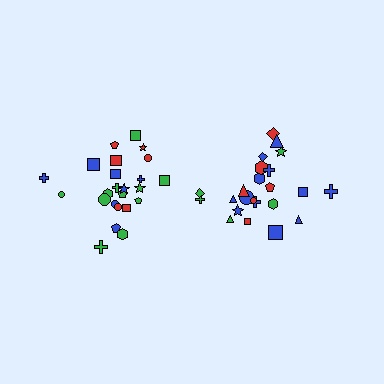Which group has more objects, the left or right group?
The left group.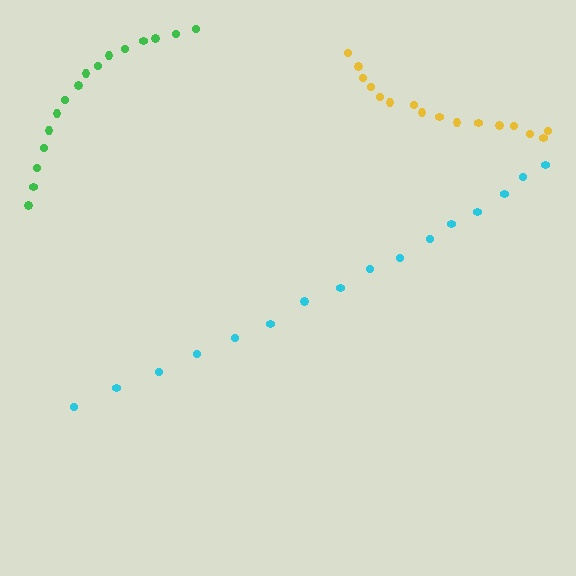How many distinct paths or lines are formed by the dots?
There are 3 distinct paths.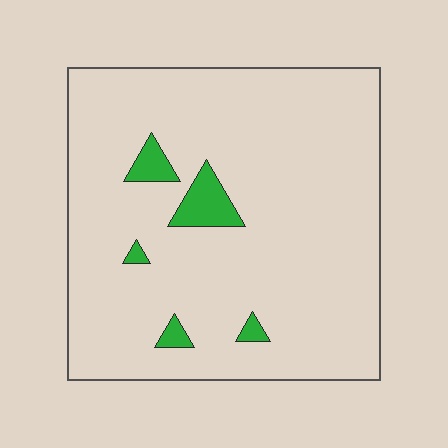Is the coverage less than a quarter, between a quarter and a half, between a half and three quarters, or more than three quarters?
Less than a quarter.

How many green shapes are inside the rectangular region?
5.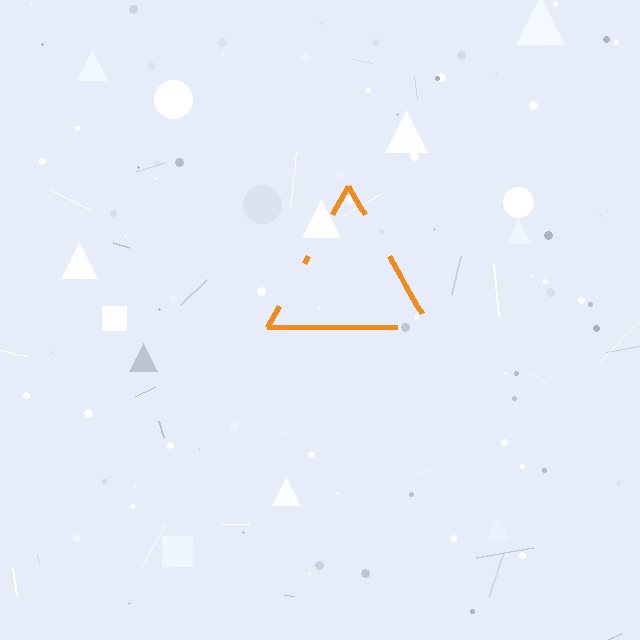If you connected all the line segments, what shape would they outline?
They would outline a triangle.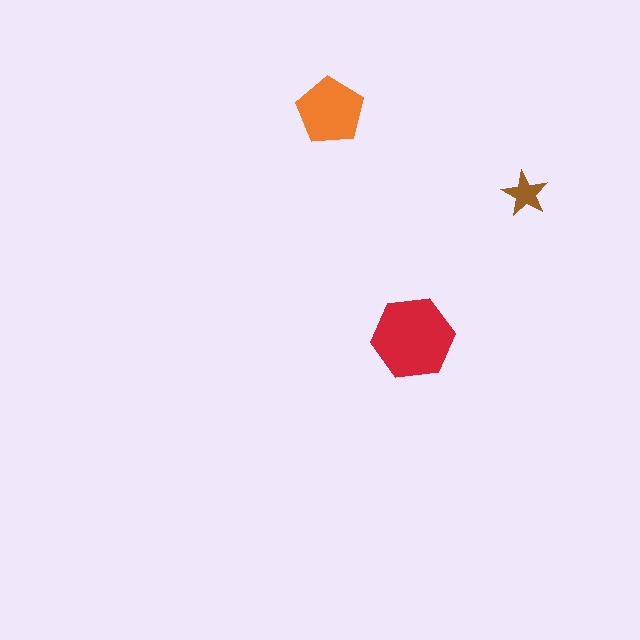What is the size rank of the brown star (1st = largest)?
3rd.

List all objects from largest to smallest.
The red hexagon, the orange pentagon, the brown star.